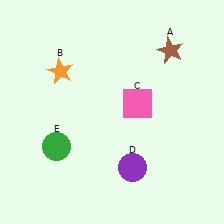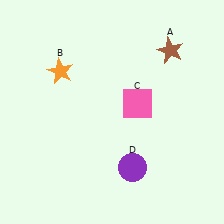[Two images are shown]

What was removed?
The green circle (E) was removed in Image 2.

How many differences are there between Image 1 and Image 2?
There is 1 difference between the two images.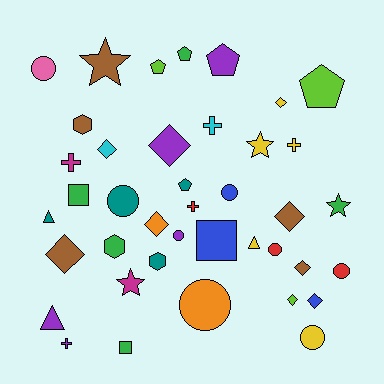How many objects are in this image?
There are 40 objects.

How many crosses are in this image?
There are 5 crosses.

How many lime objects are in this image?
There are 3 lime objects.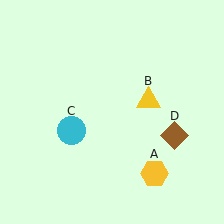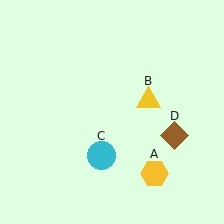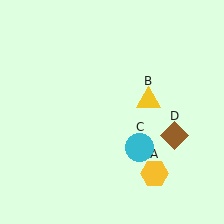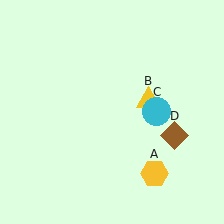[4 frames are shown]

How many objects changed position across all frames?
1 object changed position: cyan circle (object C).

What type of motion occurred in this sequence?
The cyan circle (object C) rotated counterclockwise around the center of the scene.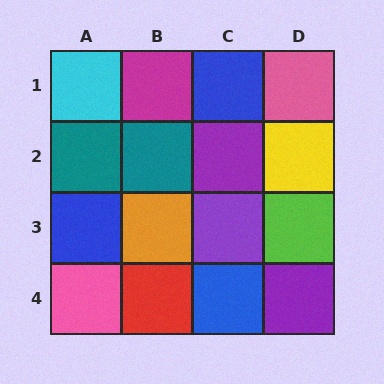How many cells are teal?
2 cells are teal.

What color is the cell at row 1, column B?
Magenta.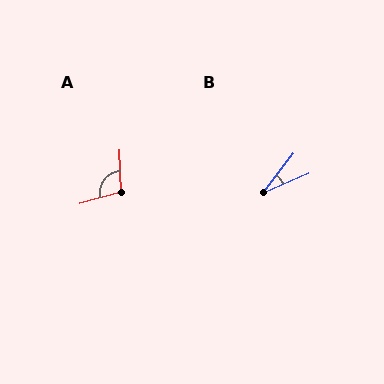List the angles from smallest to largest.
B (29°), A (104°).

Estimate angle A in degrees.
Approximately 104 degrees.